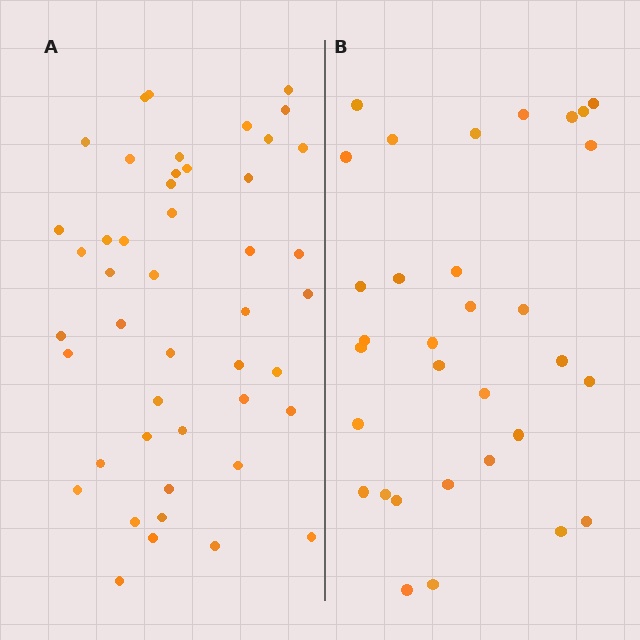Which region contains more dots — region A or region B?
Region A (the left region) has more dots.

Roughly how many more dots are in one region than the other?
Region A has approximately 15 more dots than region B.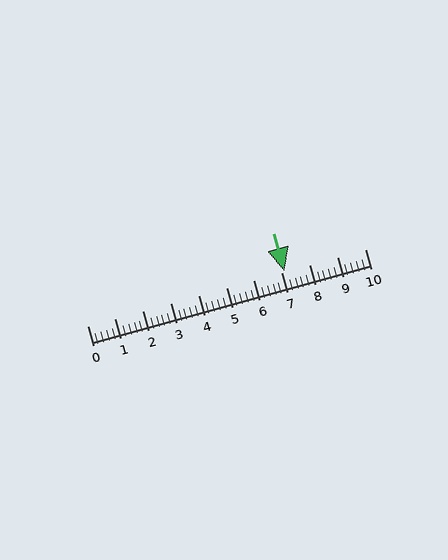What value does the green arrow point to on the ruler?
The green arrow points to approximately 7.1.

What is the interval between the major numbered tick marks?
The major tick marks are spaced 1 units apart.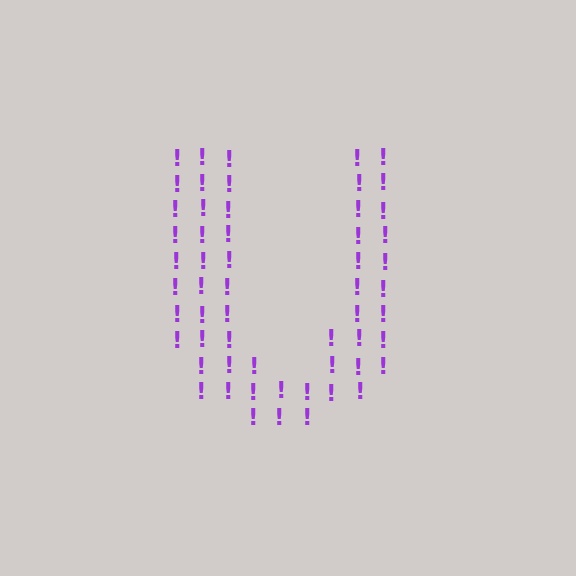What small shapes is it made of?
It is made of small exclamation marks.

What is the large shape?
The large shape is the letter U.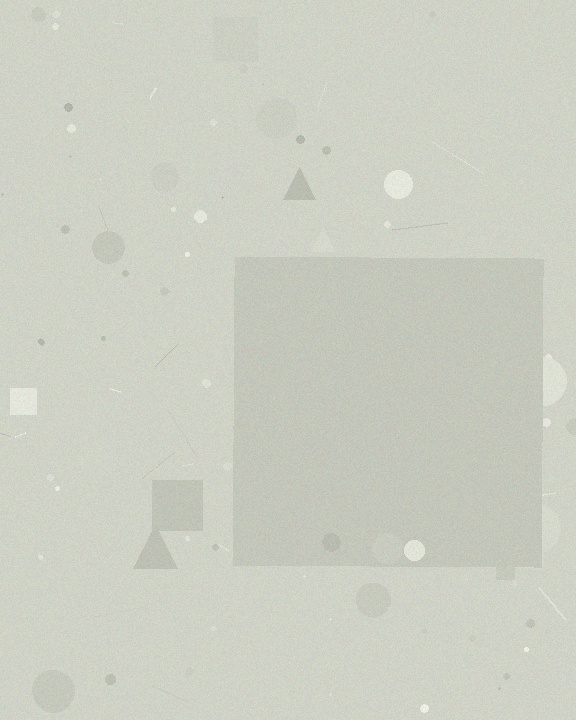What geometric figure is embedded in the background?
A square is embedded in the background.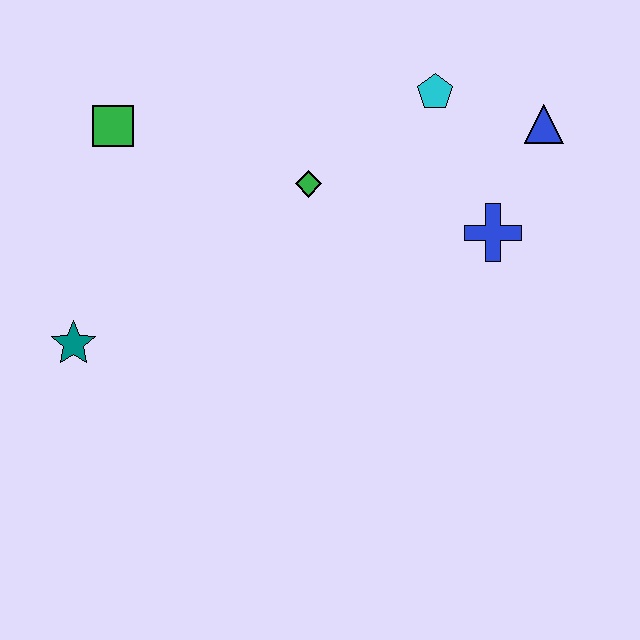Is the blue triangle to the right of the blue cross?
Yes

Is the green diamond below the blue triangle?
Yes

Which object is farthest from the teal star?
The blue triangle is farthest from the teal star.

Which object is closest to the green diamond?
The cyan pentagon is closest to the green diamond.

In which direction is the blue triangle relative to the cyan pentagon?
The blue triangle is to the right of the cyan pentagon.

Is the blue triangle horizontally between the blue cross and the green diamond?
No